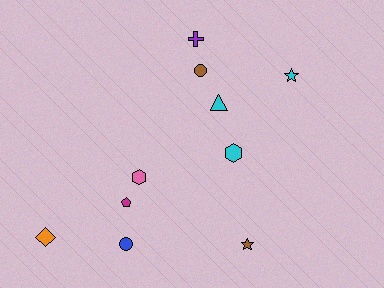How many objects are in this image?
There are 10 objects.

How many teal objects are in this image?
There are no teal objects.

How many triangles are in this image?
There is 1 triangle.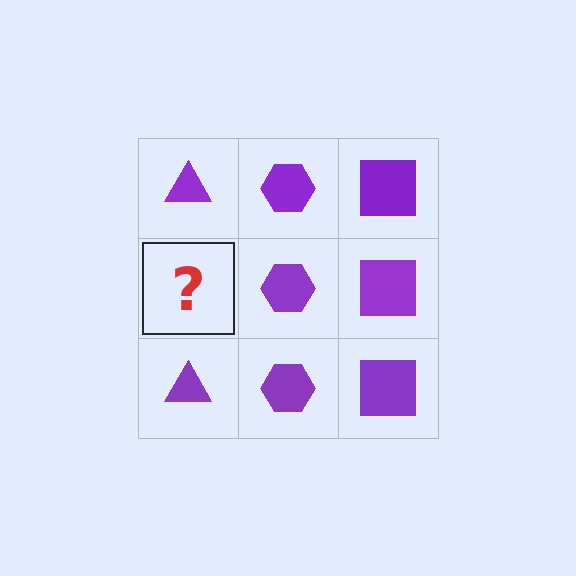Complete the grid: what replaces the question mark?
The question mark should be replaced with a purple triangle.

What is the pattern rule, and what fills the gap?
The rule is that each column has a consistent shape. The gap should be filled with a purple triangle.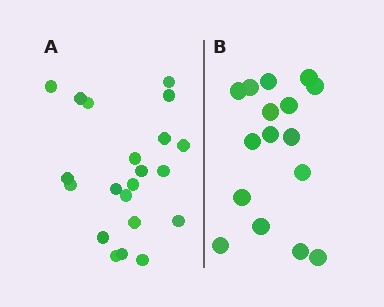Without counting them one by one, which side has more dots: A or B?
Region A (the left region) has more dots.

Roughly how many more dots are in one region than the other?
Region A has about 5 more dots than region B.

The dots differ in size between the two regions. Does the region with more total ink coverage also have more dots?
No. Region B has more total ink coverage because its dots are larger, but region A actually contains more individual dots. Total area can be misleading — the number of items is what matters here.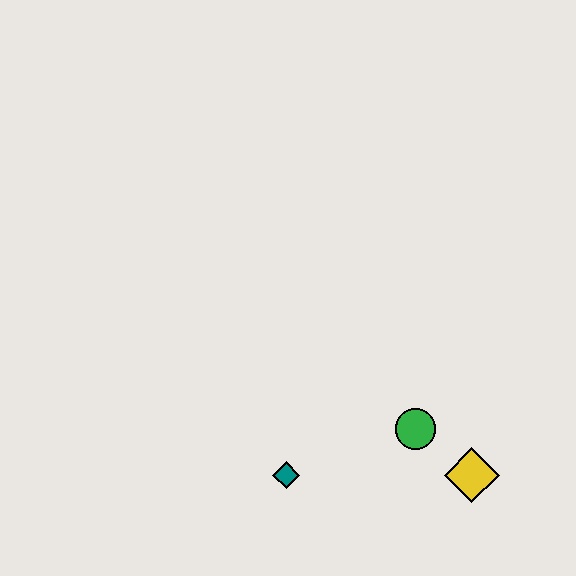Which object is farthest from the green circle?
The teal diamond is farthest from the green circle.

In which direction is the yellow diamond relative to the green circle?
The yellow diamond is to the right of the green circle.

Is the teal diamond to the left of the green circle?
Yes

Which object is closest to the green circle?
The yellow diamond is closest to the green circle.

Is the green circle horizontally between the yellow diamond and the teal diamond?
Yes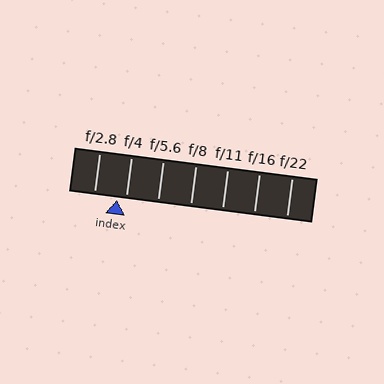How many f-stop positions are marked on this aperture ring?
There are 7 f-stop positions marked.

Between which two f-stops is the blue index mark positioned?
The index mark is between f/2.8 and f/4.